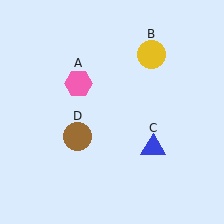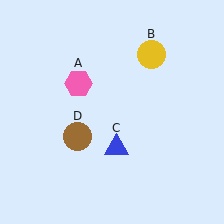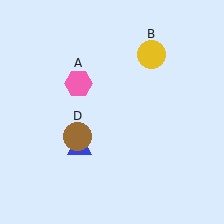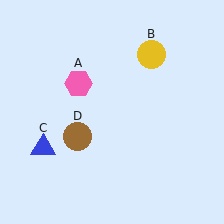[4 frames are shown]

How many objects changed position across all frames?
1 object changed position: blue triangle (object C).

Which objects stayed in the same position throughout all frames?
Pink hexagon (object A) and yellow circle (object B) and brown circle (object D) remained stationary.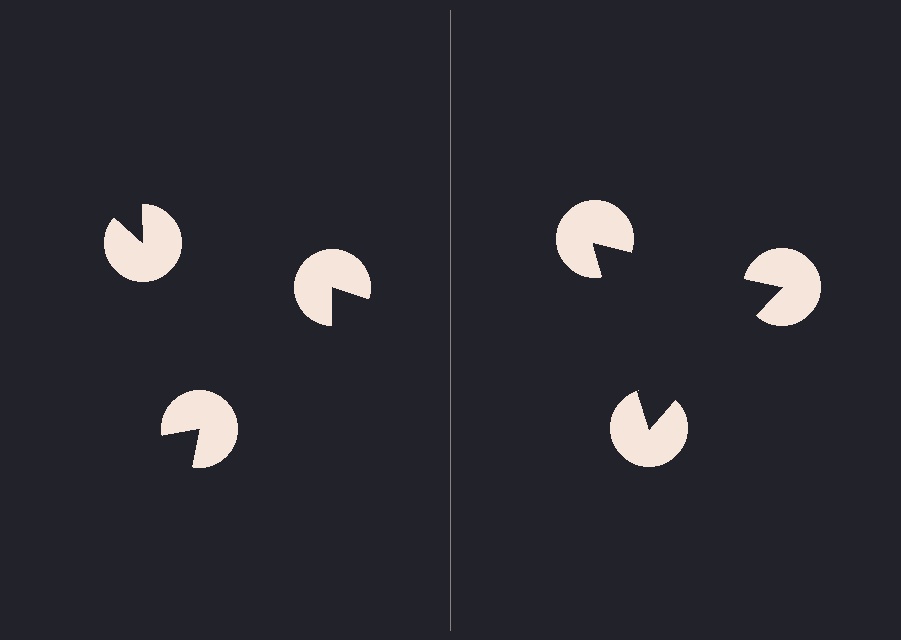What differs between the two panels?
The pac-man discs are positioned identically on both sides; only the wedge orientations differ. On the right they align to a triangle; on the left they are misaligned.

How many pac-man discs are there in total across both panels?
6 — 3 on each side.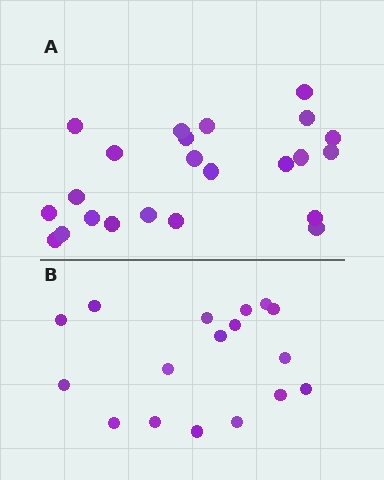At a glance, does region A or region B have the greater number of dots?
Region A (the top region) has more dots.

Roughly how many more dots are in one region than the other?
Region A has about 6 more dots than region B.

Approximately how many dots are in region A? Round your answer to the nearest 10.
About 20 dots. (The exact count is 23, which rounds to 20.)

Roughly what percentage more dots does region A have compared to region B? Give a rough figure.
About 35% more.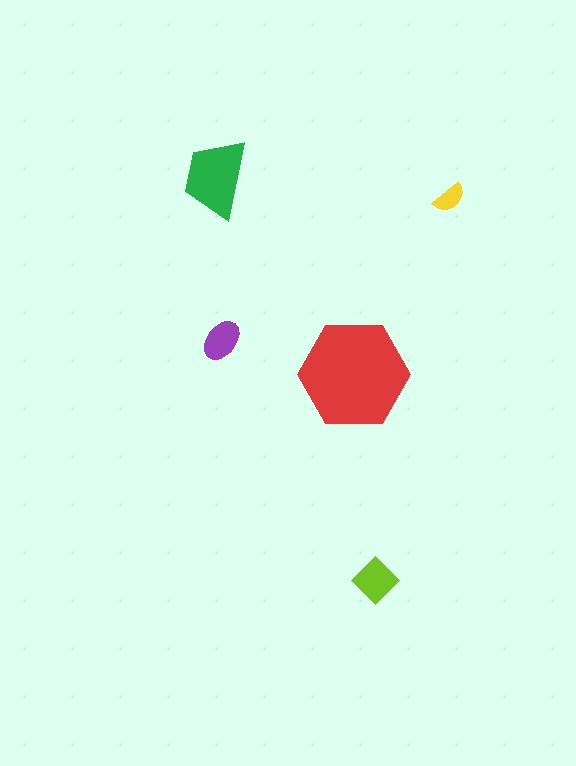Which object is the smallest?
The yellow semicircle.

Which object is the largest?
The red hexagon.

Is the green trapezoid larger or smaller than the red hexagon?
Smaller.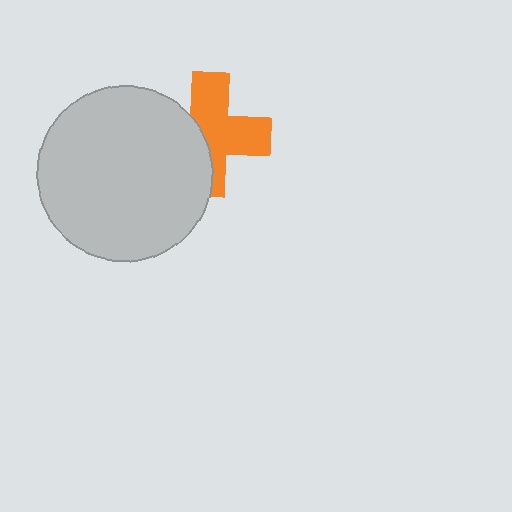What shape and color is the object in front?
The object in front is a light gray circle.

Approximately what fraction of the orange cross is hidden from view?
Roughly 41% of the orange cross is hidden behind the light gray circle.